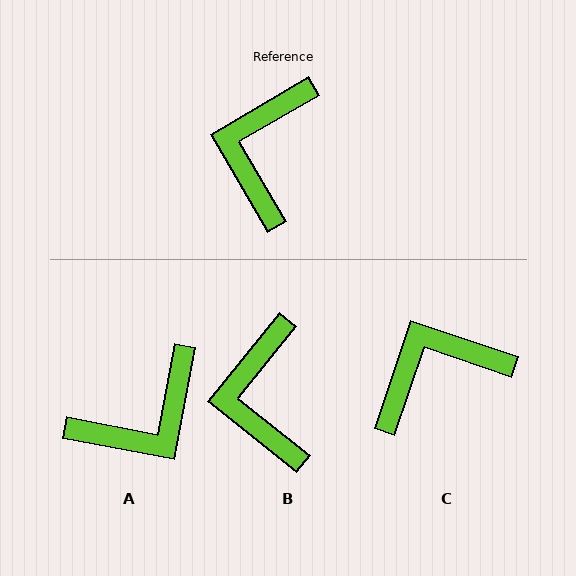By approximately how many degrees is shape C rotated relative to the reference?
Approximately 49 degrees clockwise.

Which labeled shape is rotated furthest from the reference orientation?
A, about 139 degrees away.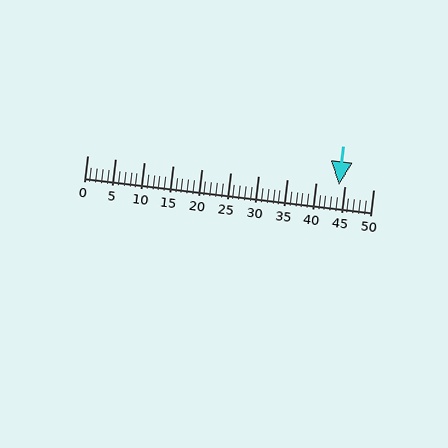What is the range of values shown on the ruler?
The ruler shows values from 0 to 50.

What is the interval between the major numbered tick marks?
The major tick marks are spaced 5 units apart.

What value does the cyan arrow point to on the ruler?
The cyan arrow points to approximately 44.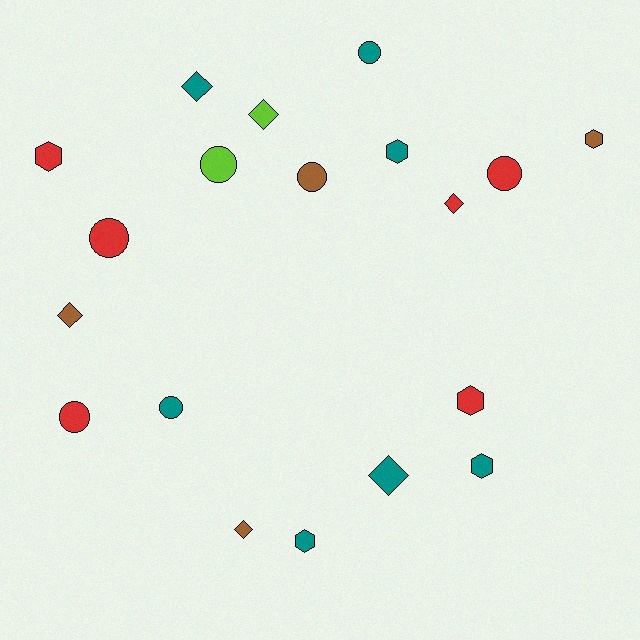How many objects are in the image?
There are 19 objects.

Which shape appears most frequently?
Circle, with 7 objects.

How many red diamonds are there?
There is 1 red diamond.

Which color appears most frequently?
Teal, with 7 objects.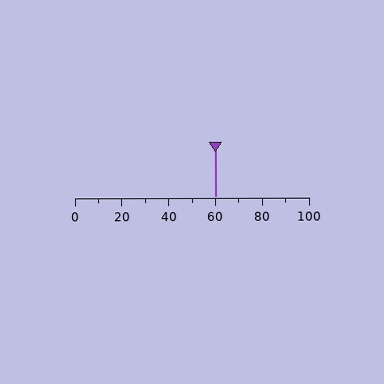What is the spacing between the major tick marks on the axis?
The major ticks are spaced 20 apart.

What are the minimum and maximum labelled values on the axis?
The axis runs from 0 to 100.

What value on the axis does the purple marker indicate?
The marker indicates approximately 60.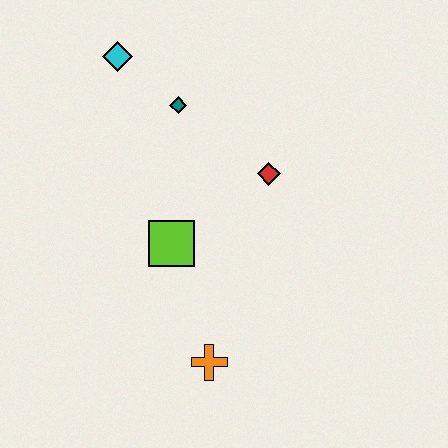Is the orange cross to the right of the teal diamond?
Yes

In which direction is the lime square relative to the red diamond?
The lime square is to the left of the red diamond.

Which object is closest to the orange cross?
The lime square is closest to the orange cross.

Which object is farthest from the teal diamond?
The orange cross is farthest from the teal diamond.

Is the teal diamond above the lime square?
Yes